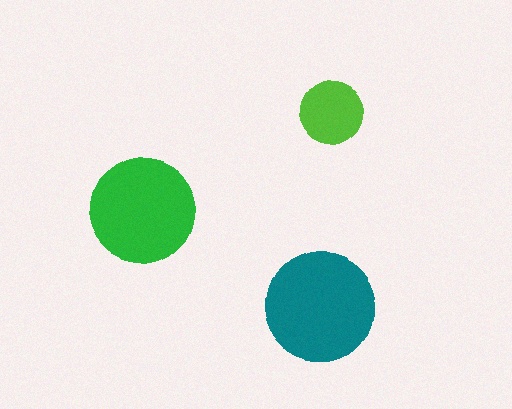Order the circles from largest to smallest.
the teal one, the green one, the lime one.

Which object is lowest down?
The teal circle is bottommost.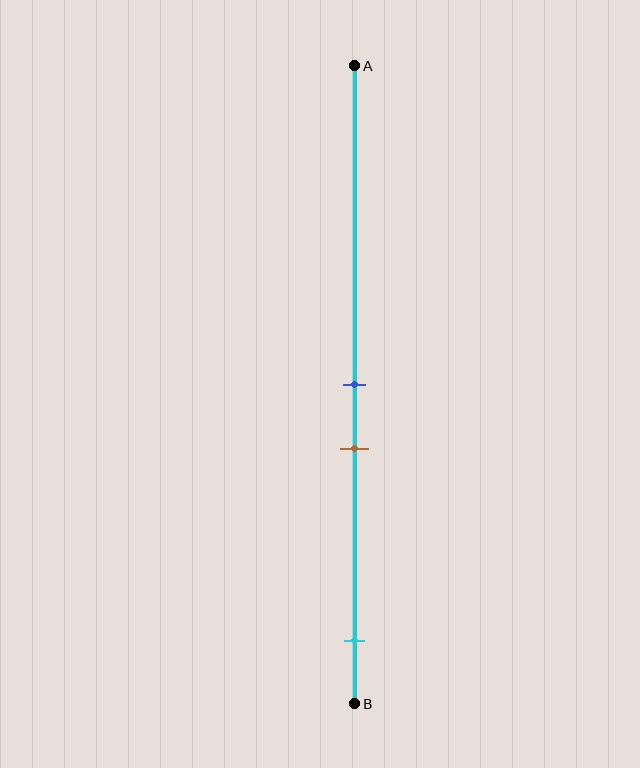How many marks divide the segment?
There are 3 marks dividing the segment.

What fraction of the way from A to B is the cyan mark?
The cyan mark is approximately 90% (0.9) of the way from A to B.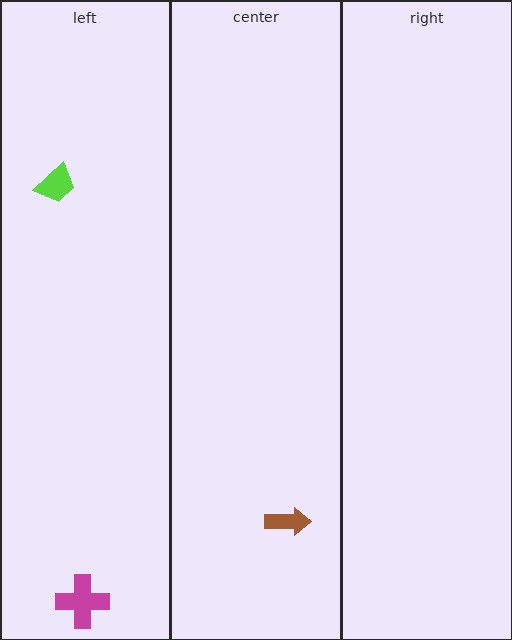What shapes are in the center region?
The brown arrow.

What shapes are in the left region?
The magenta cross, the lime trapezoid.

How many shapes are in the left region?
2.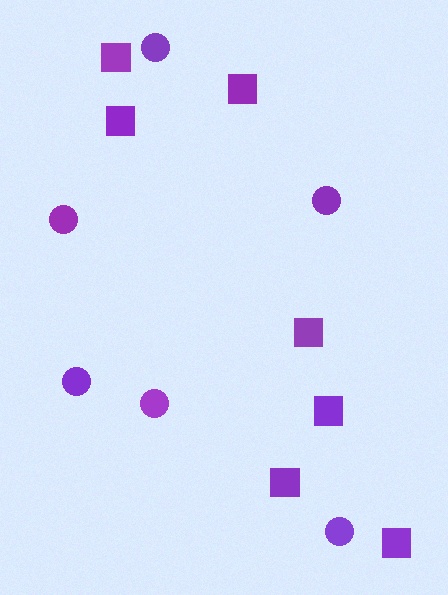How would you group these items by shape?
There are 2 groups: one group of squares (7) and one group of circles (6).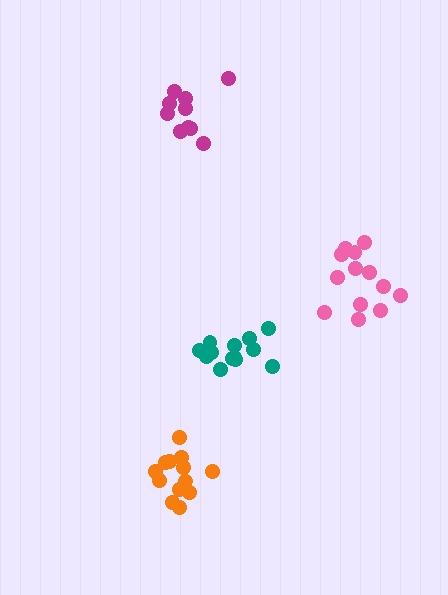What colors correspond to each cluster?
The clusters are colored: orange, magenta, pink, teal.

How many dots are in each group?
Group 1: 13 dots, Group 2: 10 dots, Group 3: 13 dots, Group 4: 13 dots (49 total).